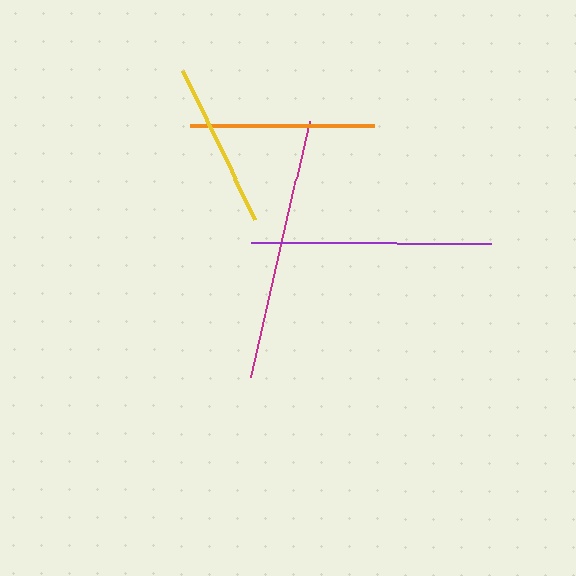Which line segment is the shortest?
The yellow line is the shortest at approximately 166 pixels.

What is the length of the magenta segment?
The magenta segment is approximately 263 pixels long.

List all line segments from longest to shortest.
From longest to shortest: magenta, purple, orange, yellow.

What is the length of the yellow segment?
The yellow segment is approximately 166 pixels long.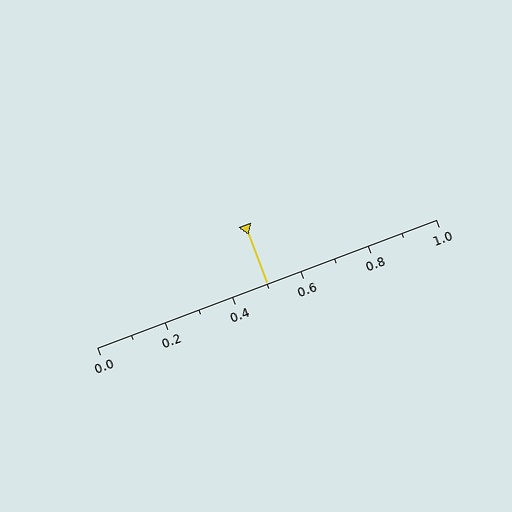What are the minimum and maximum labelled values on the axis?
The axis runs from 0.0 to 1.0.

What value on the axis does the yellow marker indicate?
The marker indicates approximately 0.5.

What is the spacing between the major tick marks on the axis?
The major ticks are spaced 0.2 apart.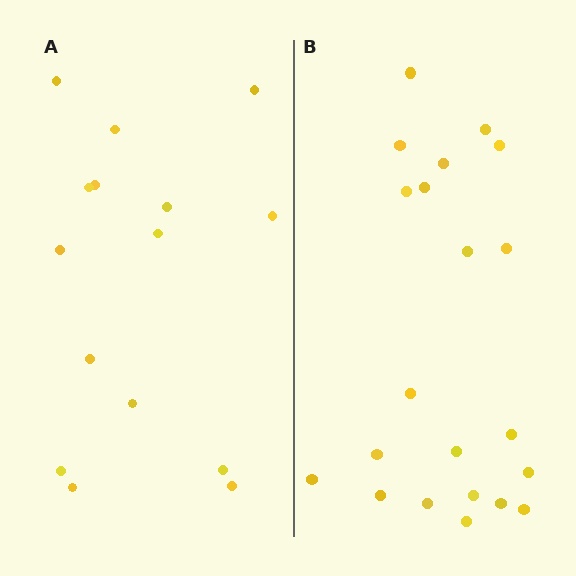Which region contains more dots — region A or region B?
Region B (the right region) has more dots.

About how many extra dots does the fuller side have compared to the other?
Region B has about 6 more dots than region A.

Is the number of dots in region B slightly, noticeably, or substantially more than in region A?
Region B has noticeably more, but not dramatically so. The ratio is roughly 1.4 to 1.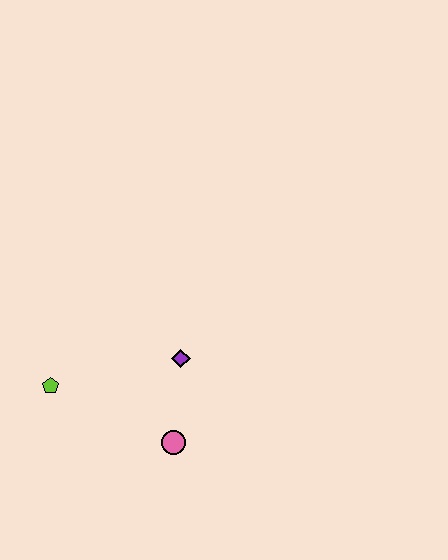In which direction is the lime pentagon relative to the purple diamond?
The lime pentagon is to the left of the purple diamond.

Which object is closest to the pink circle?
The purple diamond is closest to the pink circle.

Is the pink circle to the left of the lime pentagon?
No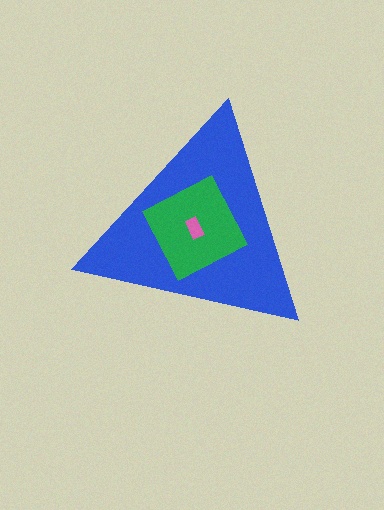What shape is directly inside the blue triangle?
The green square.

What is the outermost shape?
The blue triangle.